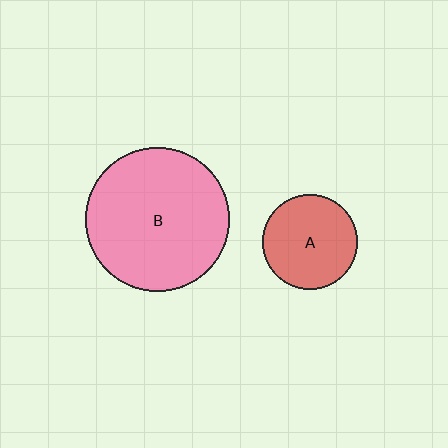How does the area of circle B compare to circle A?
Approximately 2.3 times.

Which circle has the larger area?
Circle B (pink).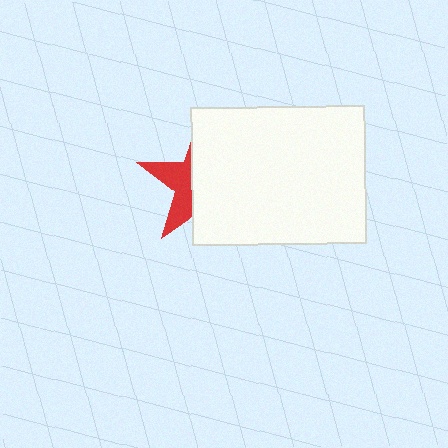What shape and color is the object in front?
The object in front is a white rectangle.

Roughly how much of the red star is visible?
A small part of it is visible (roughly 34%).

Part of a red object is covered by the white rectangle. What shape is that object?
It is a star.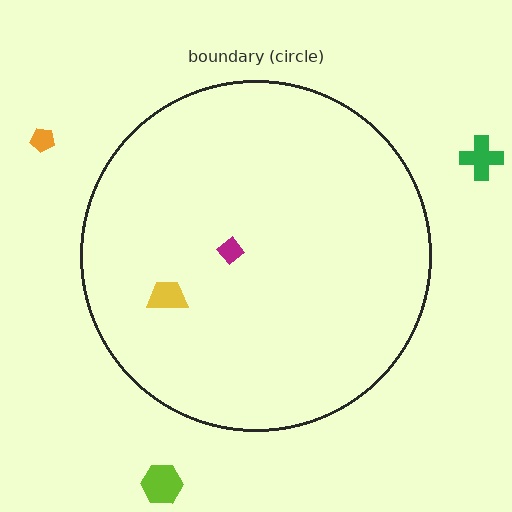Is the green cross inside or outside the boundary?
Outside.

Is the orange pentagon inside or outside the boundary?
Outside.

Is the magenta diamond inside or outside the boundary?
Inside.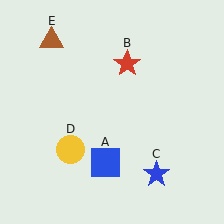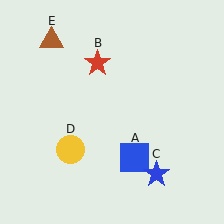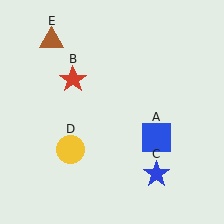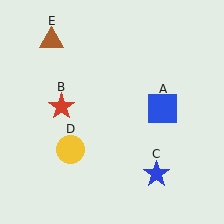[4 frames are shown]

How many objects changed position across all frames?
2 objects changed position: blue square (object A), red star (object B).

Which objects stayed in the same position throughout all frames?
Blue star (object C) and yellow circle (object D) and brown triangle (object E) remained stationary.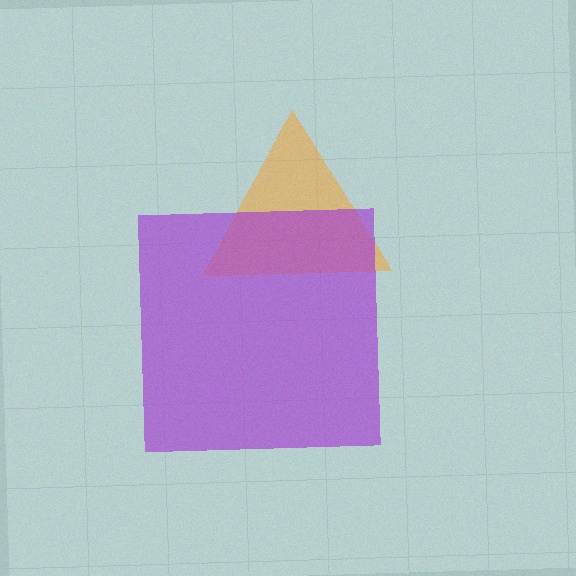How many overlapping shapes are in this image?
There are 2 overlapping shapes in the image.